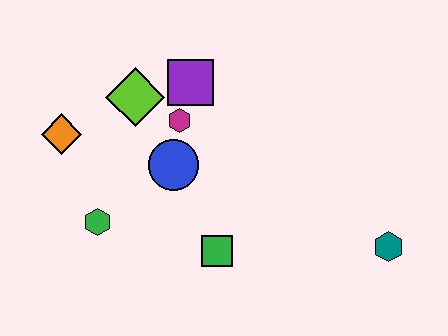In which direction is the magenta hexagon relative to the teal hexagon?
The magenta hexagon is to the left of the teal hexagon.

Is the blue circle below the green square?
No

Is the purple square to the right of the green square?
No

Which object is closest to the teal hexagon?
The green square is closest to the teal hexagon.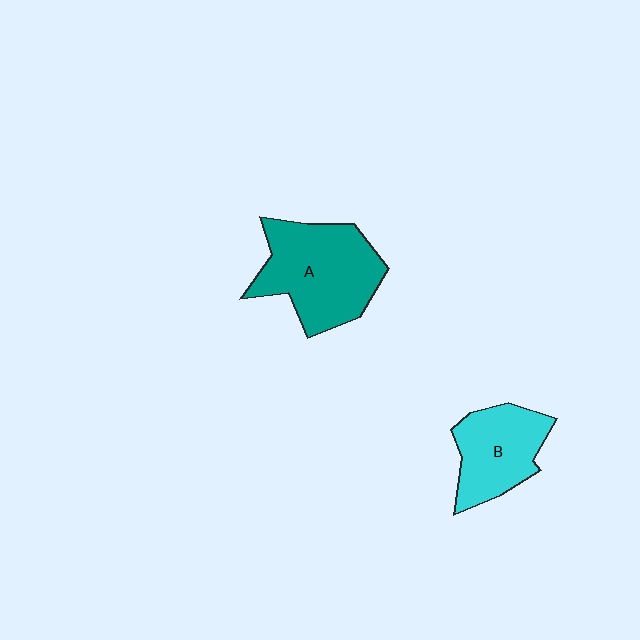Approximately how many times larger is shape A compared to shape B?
Approximately 1.5 times.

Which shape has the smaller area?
Shape B (cyan).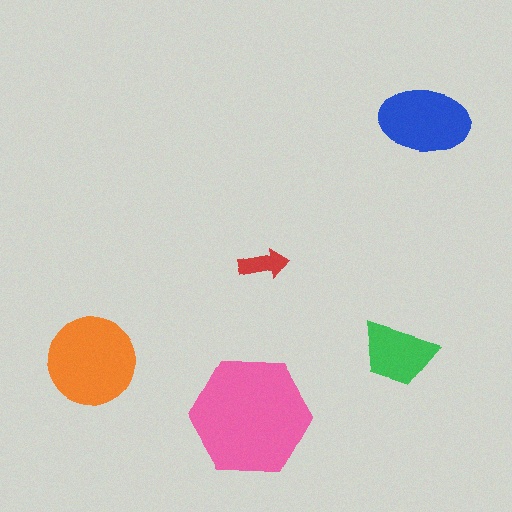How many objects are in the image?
There are 5 objects in the image.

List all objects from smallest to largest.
The red arrow, the green trapezoid, the blue ellipse, the orange circle, the pink hexagon.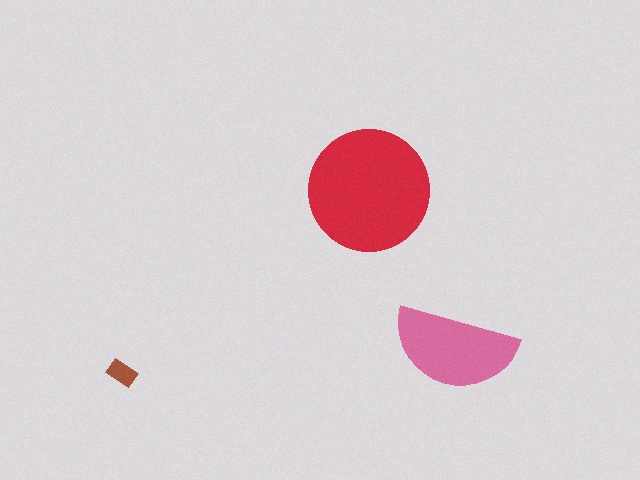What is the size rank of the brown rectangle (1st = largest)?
3rd.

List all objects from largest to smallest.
The red circle, the pink semicircle, the brown rectangle.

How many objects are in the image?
There are 3 objects in the image.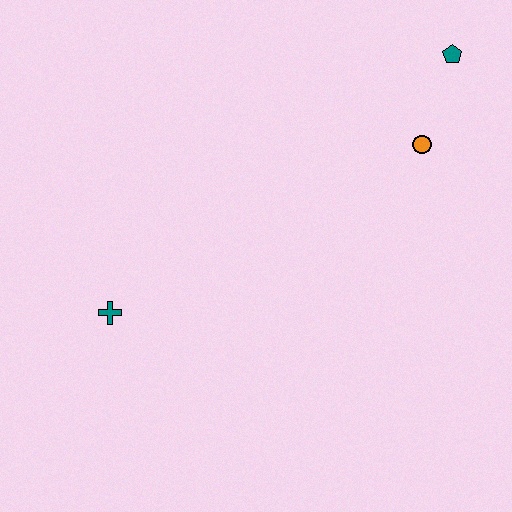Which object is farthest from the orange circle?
The teal cross is farthest from the orange circle.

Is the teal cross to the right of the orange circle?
No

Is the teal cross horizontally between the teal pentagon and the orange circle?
No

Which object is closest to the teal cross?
The orange circle is closest to the teal cross.